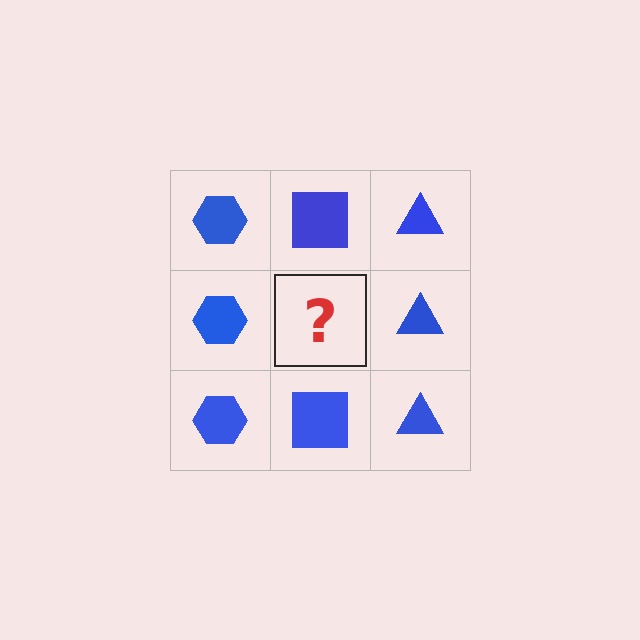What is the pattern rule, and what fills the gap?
The rule is that each column has a consistent shape. The gap should be filled with a blue square.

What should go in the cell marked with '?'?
The missing cell should contain a blue square.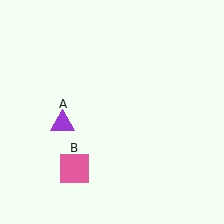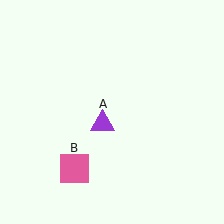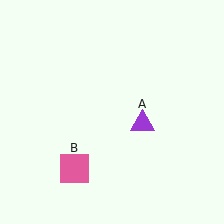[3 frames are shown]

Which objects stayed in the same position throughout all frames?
Pink square (object B) remained stationary.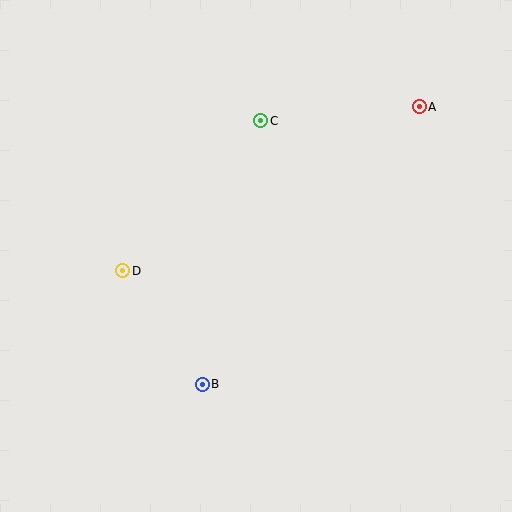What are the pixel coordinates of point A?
Point A is at (419, 107).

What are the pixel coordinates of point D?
Point D is at (123, 271).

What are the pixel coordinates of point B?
Point B is at (202, 384).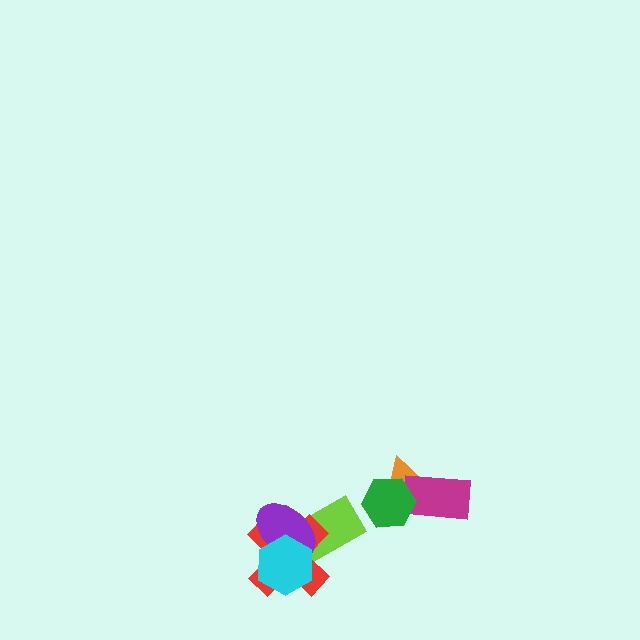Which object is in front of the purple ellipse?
The cyan hexagon is in front of the purple ellipse.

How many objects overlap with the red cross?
3 objects overlap with the red cross.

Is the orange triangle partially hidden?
Yes, it is partially covered by another shape.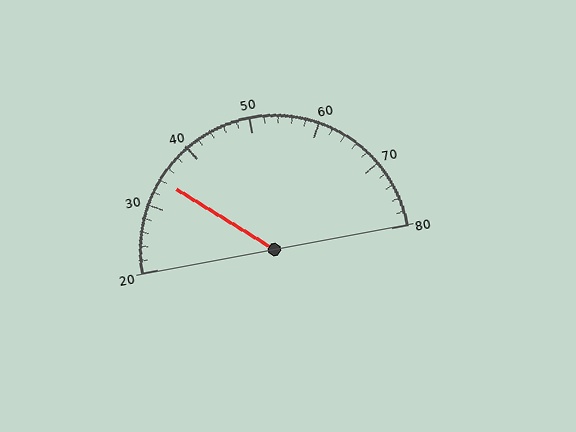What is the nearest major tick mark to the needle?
The nearest major tick mark is 30.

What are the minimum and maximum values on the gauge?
The gauge ranges from 20 to 80.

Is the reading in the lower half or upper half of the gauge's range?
The reading is in the lower half of the range (20 to 80).